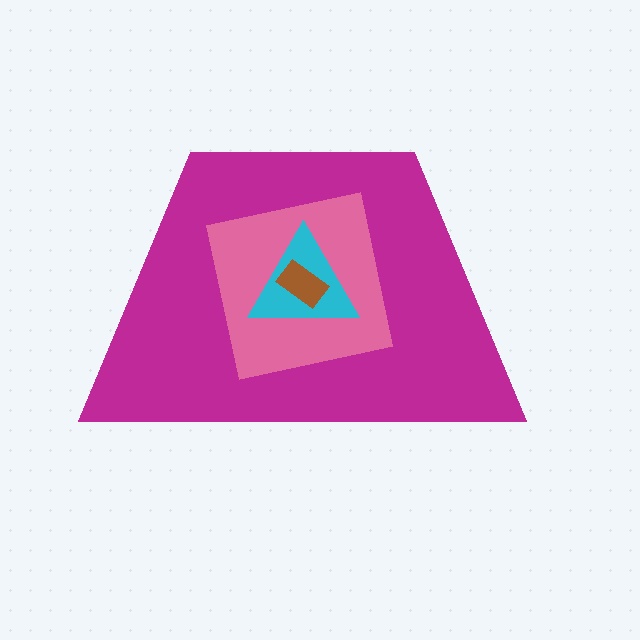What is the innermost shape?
The brown rectangle.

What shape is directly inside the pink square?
The cyan triangle.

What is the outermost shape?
The magenta trapezoid.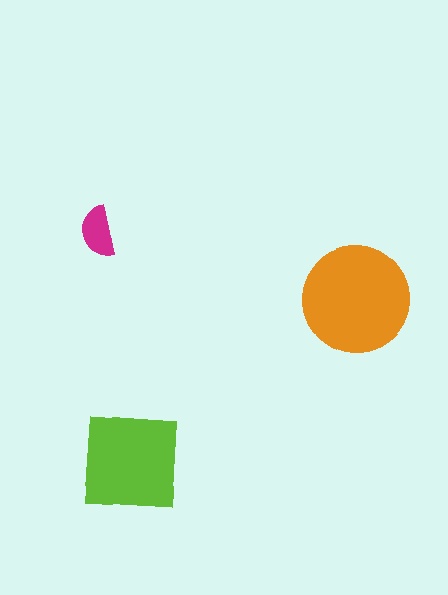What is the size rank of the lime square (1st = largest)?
2nd.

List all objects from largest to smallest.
The orange circle, the lime square, the magenta semicircle.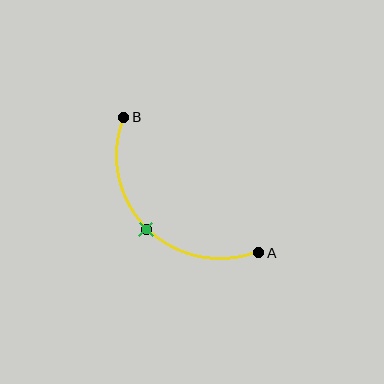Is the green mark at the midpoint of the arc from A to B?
Yes. The green mark lies on the arc at equal arc-length from both A and B — it is the arc midpoint.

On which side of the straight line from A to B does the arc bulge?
The arc bulges below and to the left of the straight line connecting A and B.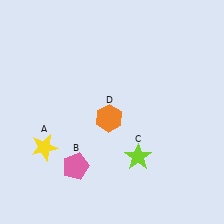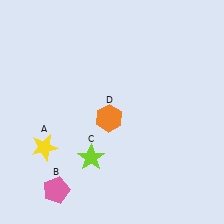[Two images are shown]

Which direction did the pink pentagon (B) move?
The pink pentagon (B) moved down.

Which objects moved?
The objects that moved are: the pink pentagon (B), the lime star (C).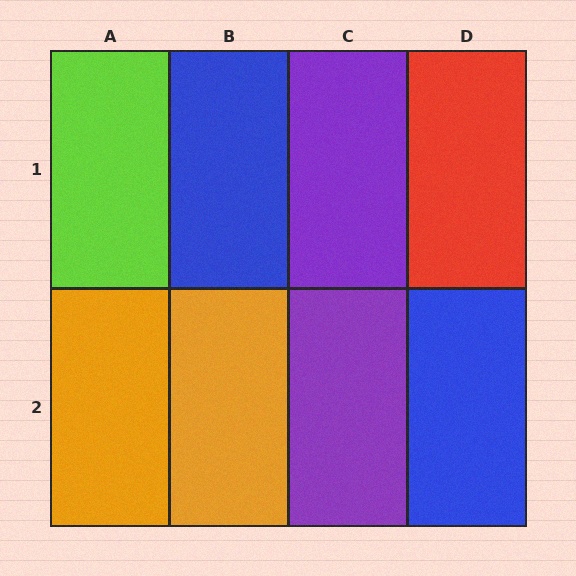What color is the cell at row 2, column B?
Orange.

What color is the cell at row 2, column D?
Blue.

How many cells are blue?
2 cells are blue.